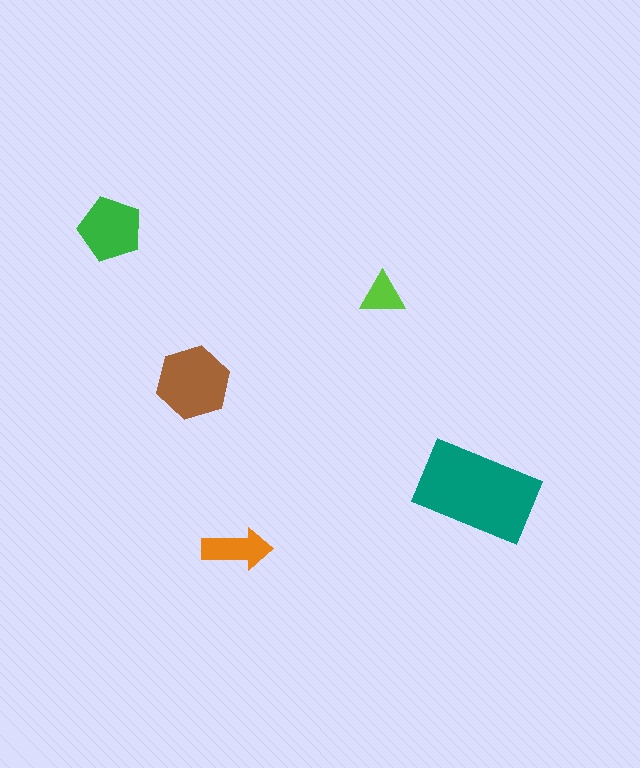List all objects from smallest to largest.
The lime triangle, the orange arrow, the green pentagon, the brown hexagon, the teal rectangle.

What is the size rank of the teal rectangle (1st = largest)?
1st.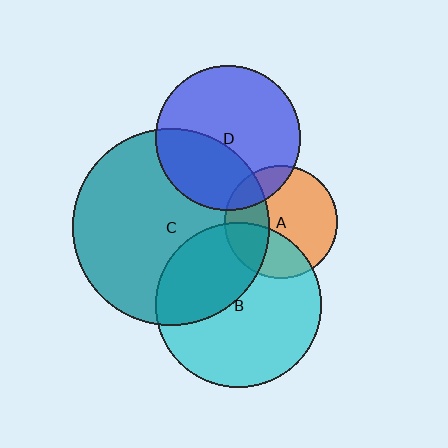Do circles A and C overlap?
Yes.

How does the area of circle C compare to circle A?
Approximately 3.0 times.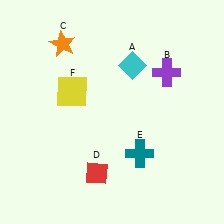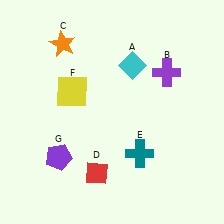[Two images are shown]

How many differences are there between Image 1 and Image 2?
There is 1 difference between the two images.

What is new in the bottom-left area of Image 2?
A purple pentagon (G) was added in the bottom-left area of Image 2.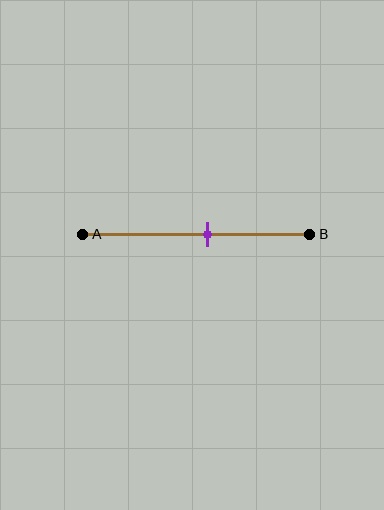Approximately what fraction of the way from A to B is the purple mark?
The purple mark is approximately 55% of the way from A to B.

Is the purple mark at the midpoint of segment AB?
No, the mark is at about 55% from A, not at the 50% midpoint.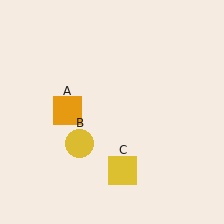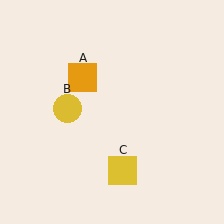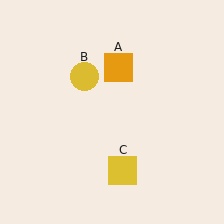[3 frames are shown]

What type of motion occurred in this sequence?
The orange square (object A), yellow circle (object B) rotated clockwise around the center of the scene.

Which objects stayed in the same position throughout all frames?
Yellow square (object C) remained stationary.